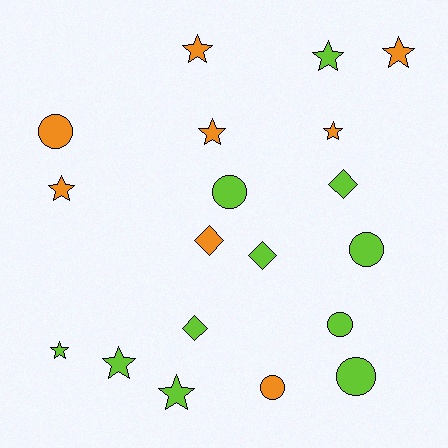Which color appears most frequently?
Lime, with 11 objects.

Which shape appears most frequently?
Star, with 9 objects.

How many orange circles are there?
There are 2 orange circles.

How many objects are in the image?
There are 19 objects.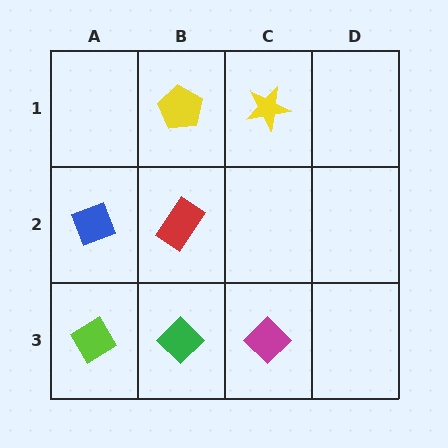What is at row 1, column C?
A yellow star.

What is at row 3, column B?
A green diamond.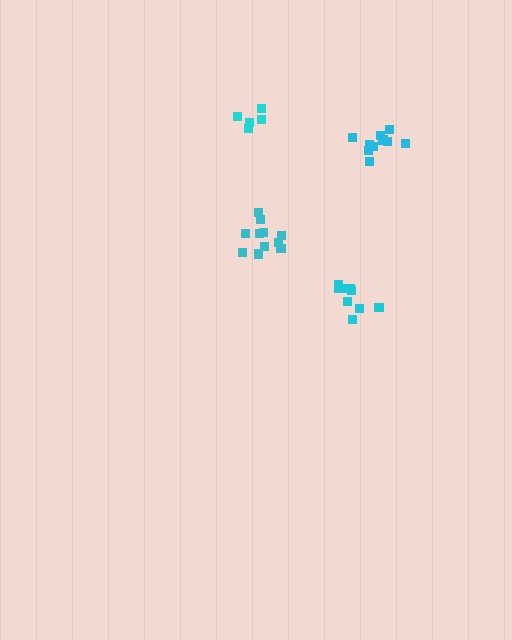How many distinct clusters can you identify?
There are 4 distinct clusters.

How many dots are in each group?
Group 1: 5 dots, Group 2: 9 dots, Group 3: 11 dots, Group 4: 10 dots (35 total).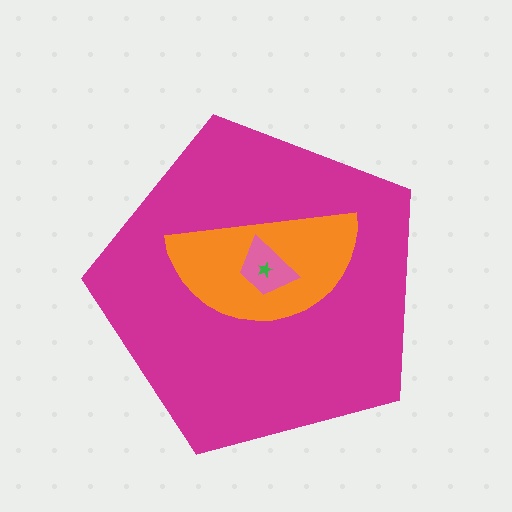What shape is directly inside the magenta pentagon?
The orange semicircle.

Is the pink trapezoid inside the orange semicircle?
Yes.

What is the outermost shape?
The magenta pentagon.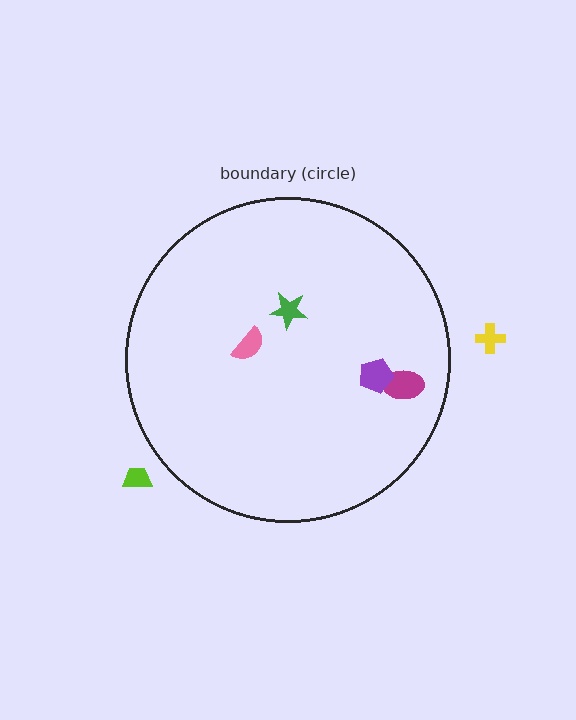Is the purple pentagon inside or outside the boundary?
Inside.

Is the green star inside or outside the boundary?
Inside.